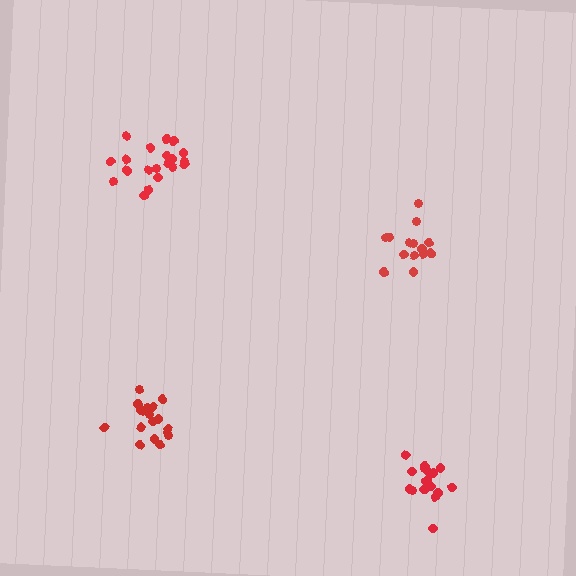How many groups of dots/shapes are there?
There are 4 groups.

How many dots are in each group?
Group 1: 14 dots, Group 2: 17 dots, Group 3: 18 dots, Group 4: 20 dots (69 total).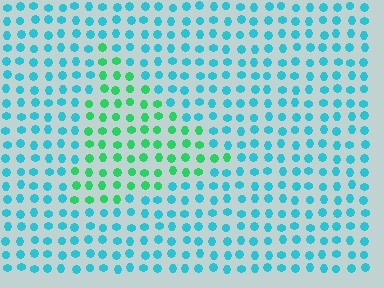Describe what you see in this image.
The image is filled with small cyan elements in a uniform arrangement. A triangle-shaped region is visible where the elements are tinted to a slightly different hue, forming a subtle color boundary.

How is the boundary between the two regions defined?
The boundary is defined purely by a slight shift in hue (about 45 degrees). Spacing, size, and orientation are identical on both sides.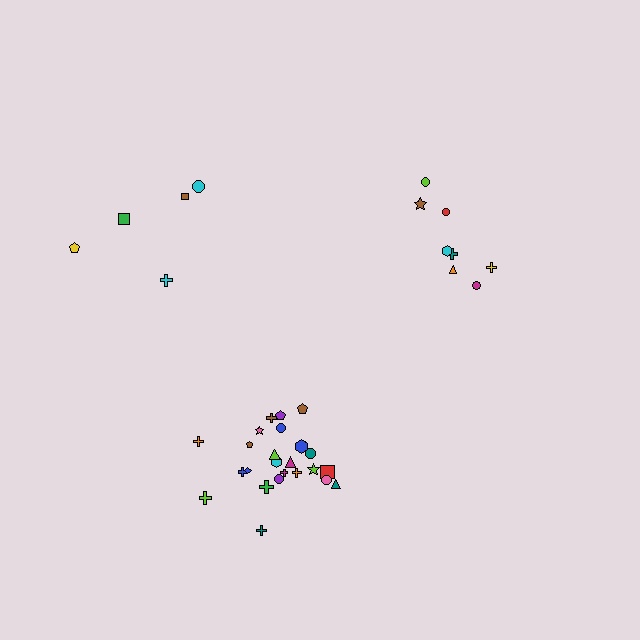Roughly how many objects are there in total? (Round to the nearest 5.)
Roughly 40 objects in total.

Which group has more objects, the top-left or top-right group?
The top-right group.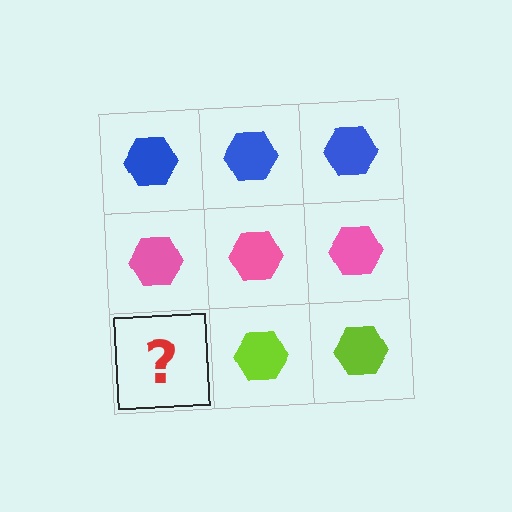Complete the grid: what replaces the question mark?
The question mark should be replaced with a lime hexagon.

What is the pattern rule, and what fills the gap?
The rule is that each row has a consistent color. The gap should be filled with a lime hexagon.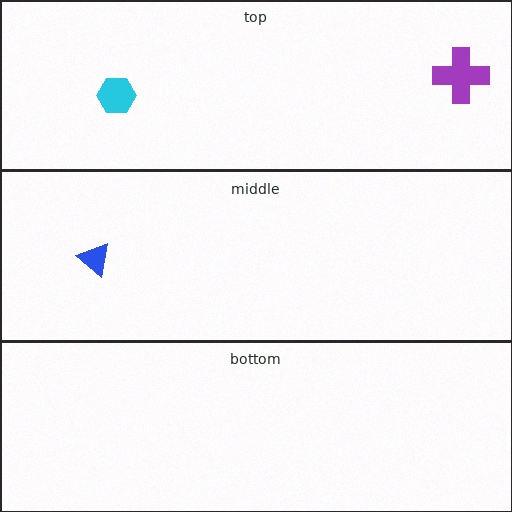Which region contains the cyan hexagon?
The top region.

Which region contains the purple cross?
The top region.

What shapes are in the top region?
The cyan hexagon, the purple cross.